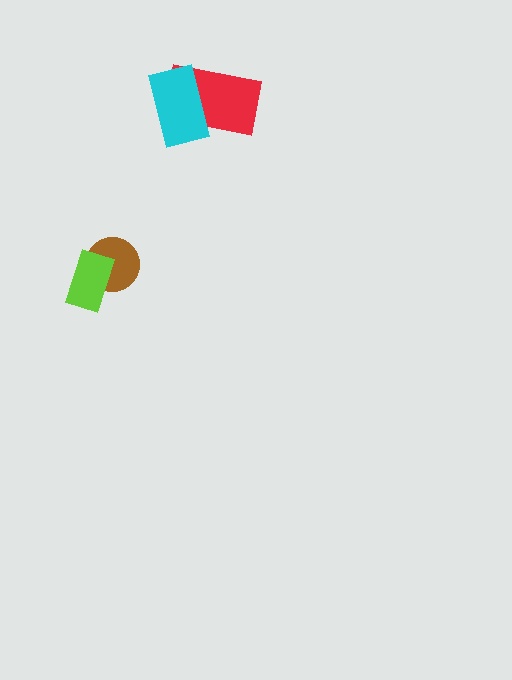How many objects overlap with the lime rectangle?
1 object overlaps with the lime rectangle.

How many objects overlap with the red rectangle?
1 object overlaps with the red rectangle.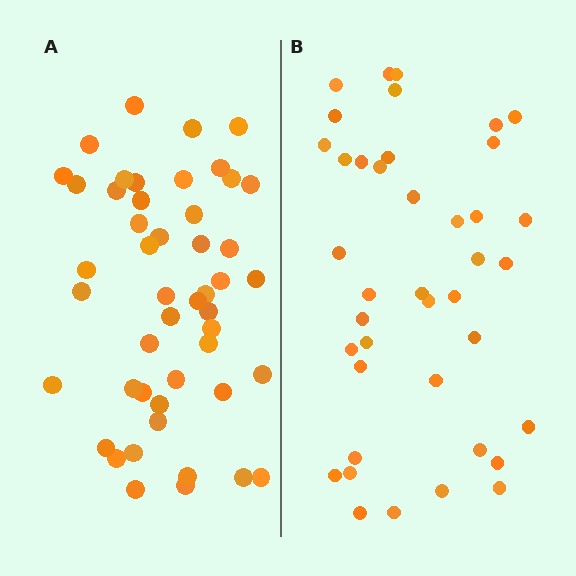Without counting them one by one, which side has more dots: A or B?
Region A (the left region) has more dots.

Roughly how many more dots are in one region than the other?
Region A has roughly 8 or so more dots than region B.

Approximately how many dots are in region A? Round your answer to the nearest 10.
About 50 dots. (The exact count is 48, which rounds to 50.)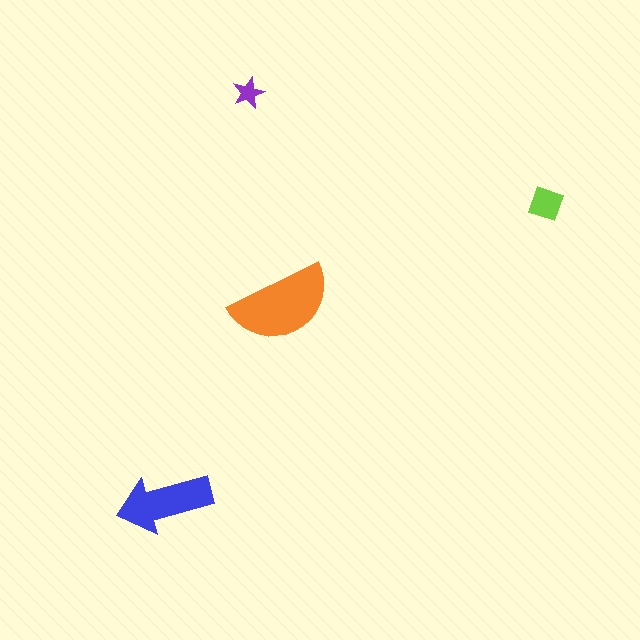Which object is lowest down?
The blue arrow is bottommost.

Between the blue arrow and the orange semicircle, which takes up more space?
The orange semicircle.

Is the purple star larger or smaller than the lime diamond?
Smaller.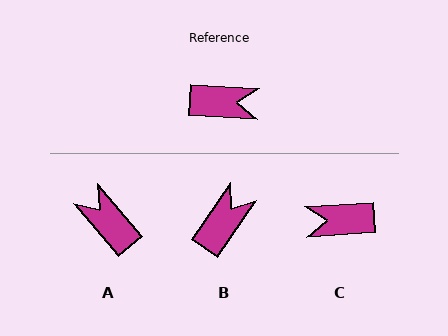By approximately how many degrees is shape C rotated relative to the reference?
Approximately 172 degrees clockwise.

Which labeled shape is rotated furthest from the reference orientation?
C, about 172 degrees away.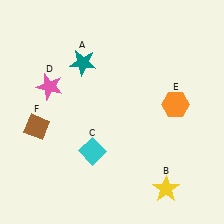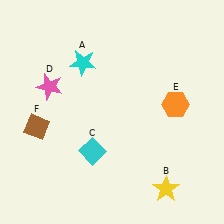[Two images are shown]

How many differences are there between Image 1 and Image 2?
There is 1 difference between the two images.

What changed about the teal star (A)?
In Image 1, A is teal. In Image 2, it changed to cyan.